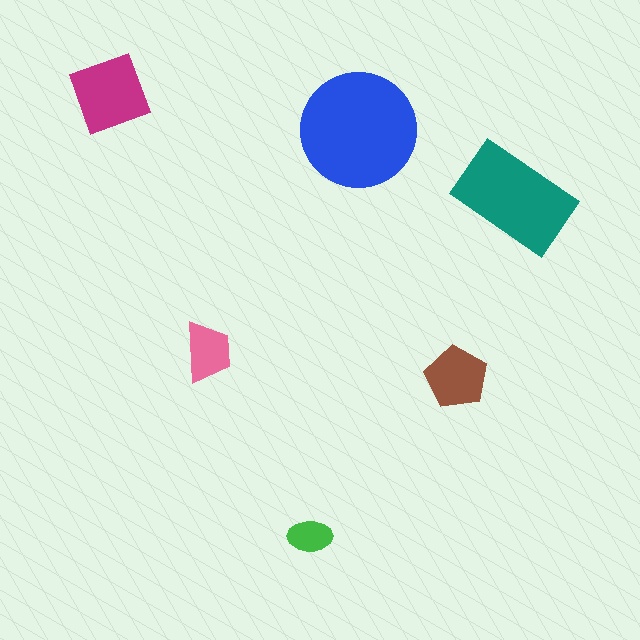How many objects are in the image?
There are 6 objects in the image.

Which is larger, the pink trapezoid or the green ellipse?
The pink trapezoid.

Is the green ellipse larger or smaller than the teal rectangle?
Smaller.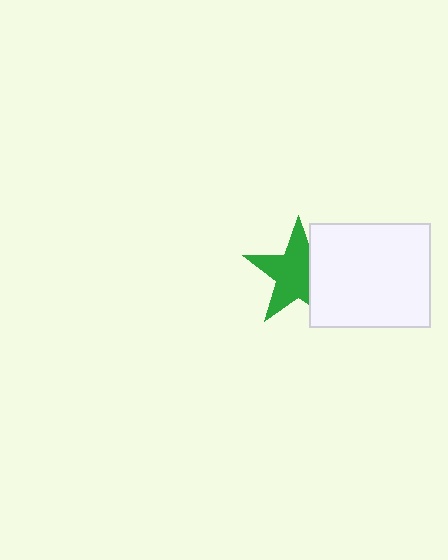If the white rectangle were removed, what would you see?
You would see the complete green star.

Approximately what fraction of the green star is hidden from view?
Roughly 31% of the green star is hidden behind the white rectangle.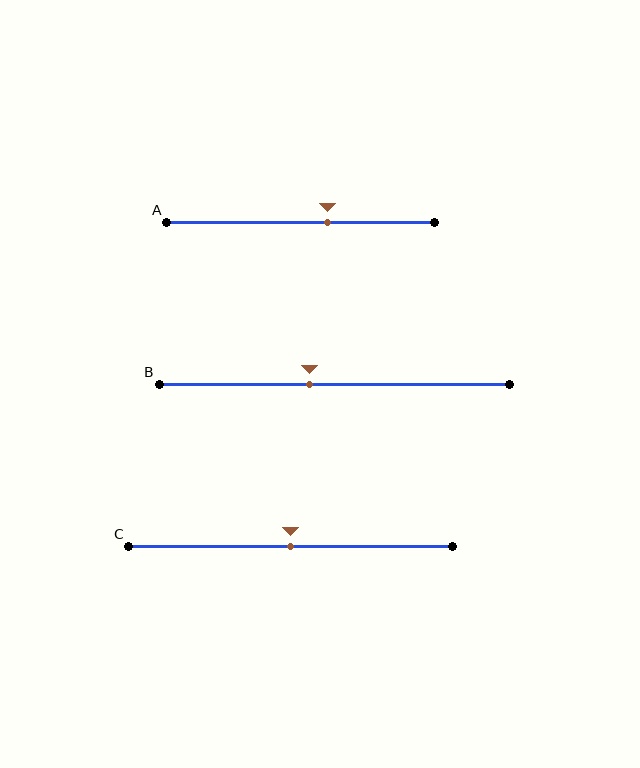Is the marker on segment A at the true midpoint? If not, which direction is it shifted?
No, the marker on segment A is shifted to the right by about 10% of the segment length.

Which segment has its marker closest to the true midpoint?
Segment C has its marker closest to the true midpoint.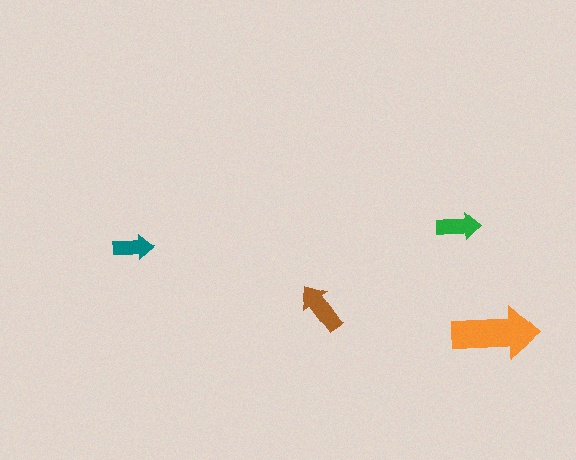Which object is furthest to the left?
The teal arrow is leftmost.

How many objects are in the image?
There are 4 objects in the image.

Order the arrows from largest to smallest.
the orange one, the brown one, the green one, the teal one.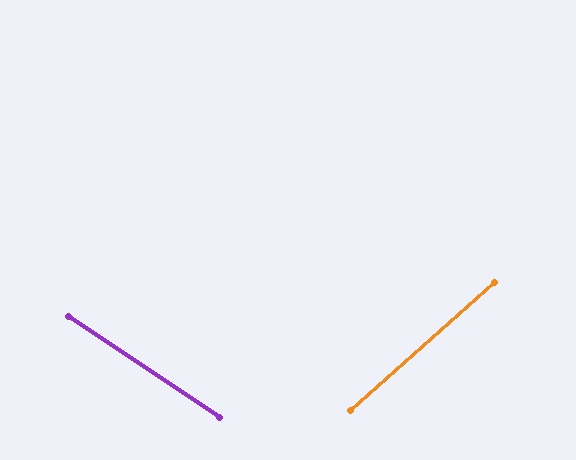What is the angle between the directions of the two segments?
Approximately 75 degrees.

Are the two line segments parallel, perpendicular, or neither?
Neither parallel nor perpendicular — they differ by about 75°.